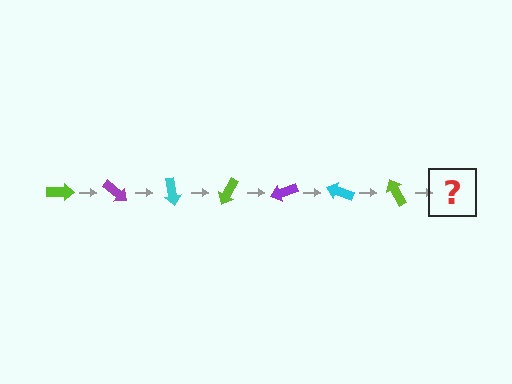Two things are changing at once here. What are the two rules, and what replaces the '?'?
The two rules are that it rotates 40 degrees each step and the color cycles through lime, purple, and cyan. The '?' should be a purple arrow, rotated 280 degrees from the start.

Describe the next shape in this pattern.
It should be a purple arrow, rotated 280 degrees from the start.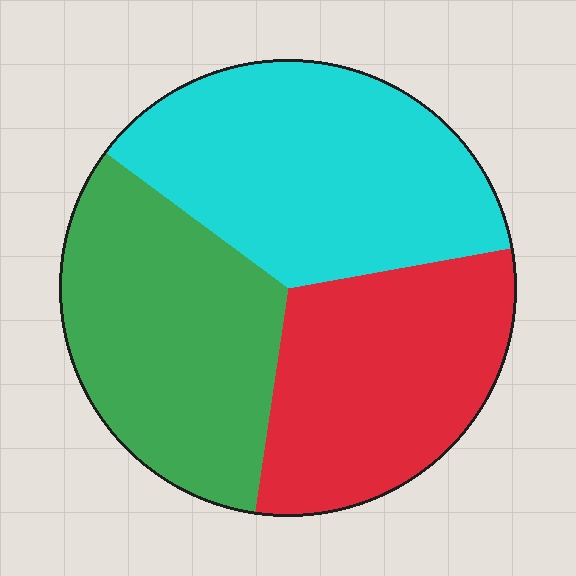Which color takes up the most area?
Cyan, at roughly 35%.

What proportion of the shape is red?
Red covers 30% of the shape.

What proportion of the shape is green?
Green covers about 35% of the shape.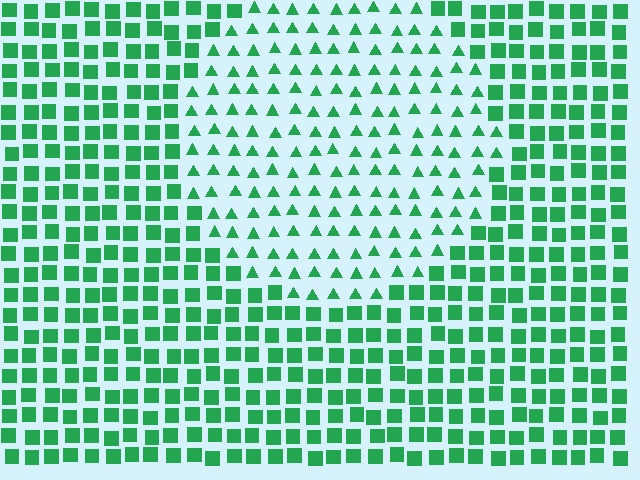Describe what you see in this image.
The image is filled with small green elements arranged in a uniform grid. A circle-shaped region contains triangles, while the surrounding area contains squares. The boundary is defined purely by the change in element shape.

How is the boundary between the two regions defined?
The boundary is defined by a change in element shape: triangles inside vs. squares outside. All elements share the same color and spacing.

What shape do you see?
I see a circle.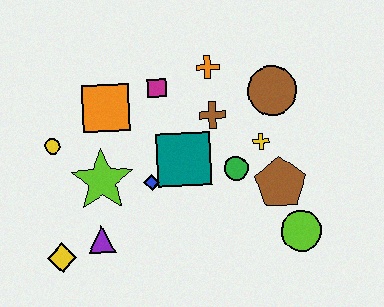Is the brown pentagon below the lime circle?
No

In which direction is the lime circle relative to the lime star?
The lime circle is to the right of the lime star.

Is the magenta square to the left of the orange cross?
Yes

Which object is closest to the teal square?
The blue diamond is closest to the teal square.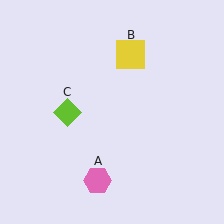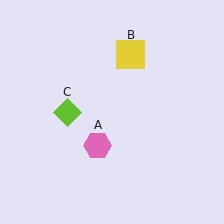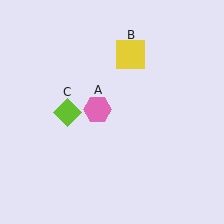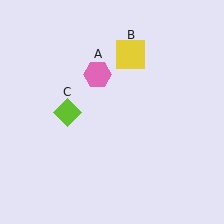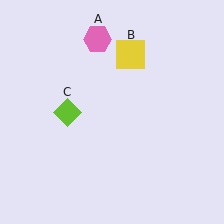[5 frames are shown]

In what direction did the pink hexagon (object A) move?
The pink hexagon (object A) moved up.